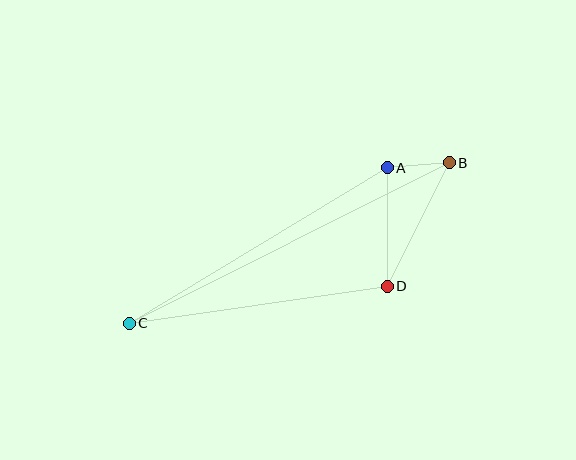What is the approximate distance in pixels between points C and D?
The distance between C and D is approximately 261 pixels.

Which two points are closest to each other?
Points A and B are closest to each other.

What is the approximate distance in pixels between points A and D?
The distance between A and D is approximately 118 pixels.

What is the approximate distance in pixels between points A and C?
The distance between A and C is approximately 301 pixels.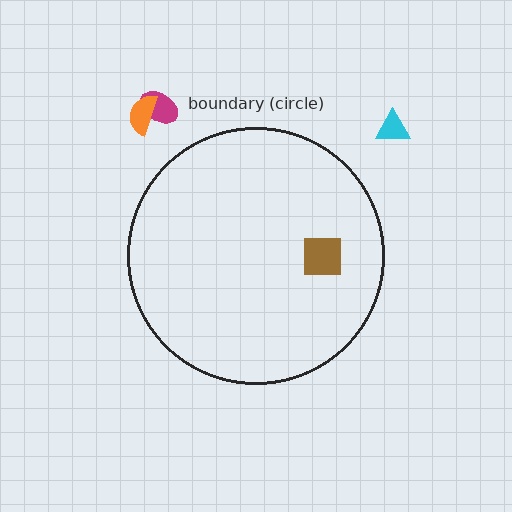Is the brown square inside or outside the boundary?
Inside.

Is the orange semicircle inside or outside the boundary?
Outside.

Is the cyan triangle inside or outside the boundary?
Outside.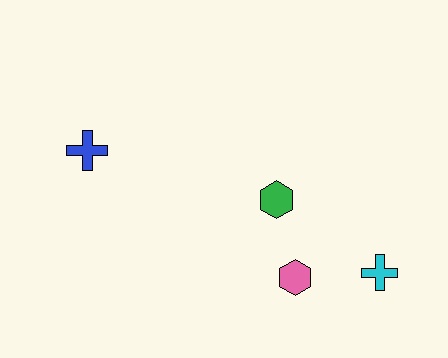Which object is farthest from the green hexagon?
The blue cross is farthest from the green hexagon.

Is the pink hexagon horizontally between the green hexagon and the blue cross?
No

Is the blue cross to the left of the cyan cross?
Yes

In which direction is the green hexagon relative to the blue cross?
The green hexagon is to the right of the blue cross.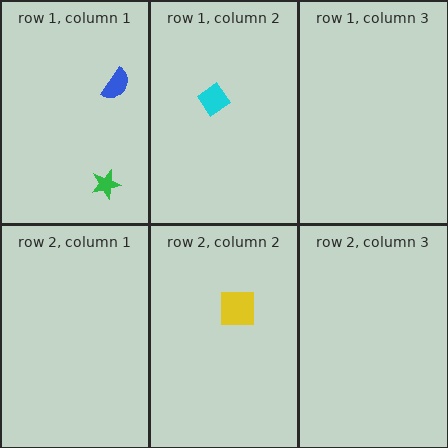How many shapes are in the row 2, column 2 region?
1.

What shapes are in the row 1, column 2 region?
The cyan diamond.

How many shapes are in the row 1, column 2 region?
1.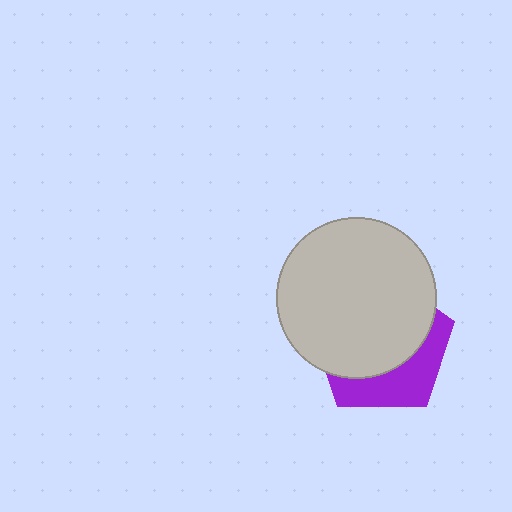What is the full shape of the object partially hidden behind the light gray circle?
The partially hidden object is a purple pentagon.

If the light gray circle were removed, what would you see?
You would see the complete purple pentagon.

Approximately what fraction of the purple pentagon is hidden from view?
Roughly 65% of the purple pentagon is hidden behind the light gray circle.